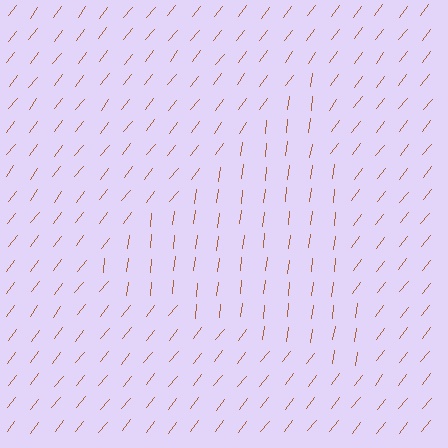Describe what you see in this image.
The image is filled with small brown line segments. A triangle region in the image has lines oriented differently from the surrounding lines, creating a visible texture boundary.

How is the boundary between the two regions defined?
The boundary is defined purely by a change in line orientation (approximately 30 degrees difference). All lines are the same color and thickness.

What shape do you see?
I see a triangle.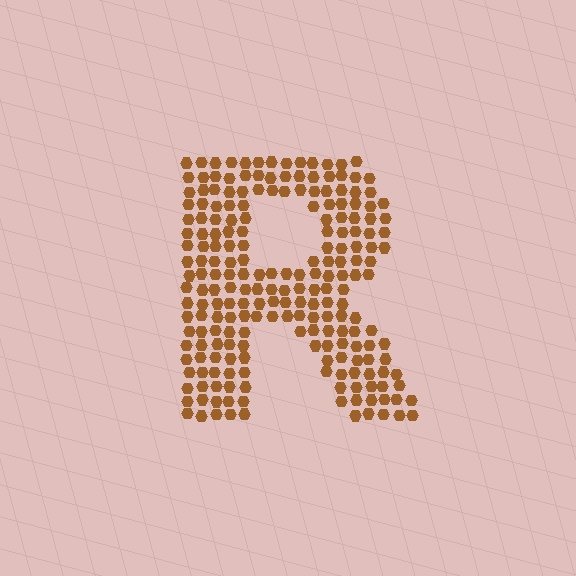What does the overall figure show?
The overall figure shows the letter R.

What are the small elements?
The small elements are hexagons.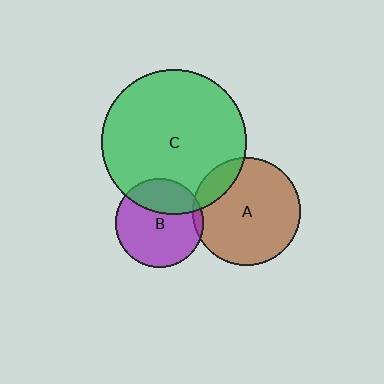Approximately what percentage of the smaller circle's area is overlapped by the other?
Approximately 15%.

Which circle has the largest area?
Circle C (green).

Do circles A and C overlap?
Yes.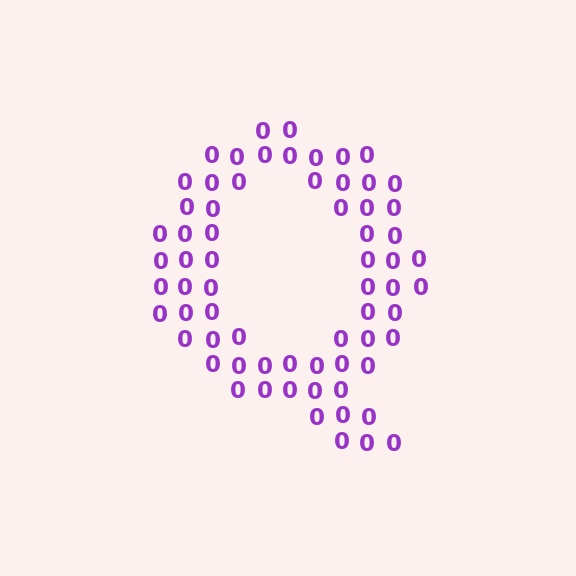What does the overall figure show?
The overall figure shows the letter Q.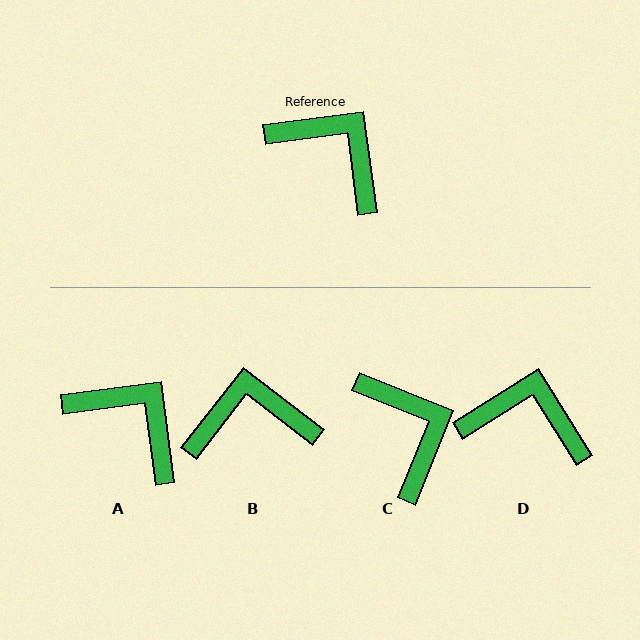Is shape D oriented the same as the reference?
No, it is off by about 25 degrees.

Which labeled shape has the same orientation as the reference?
A.